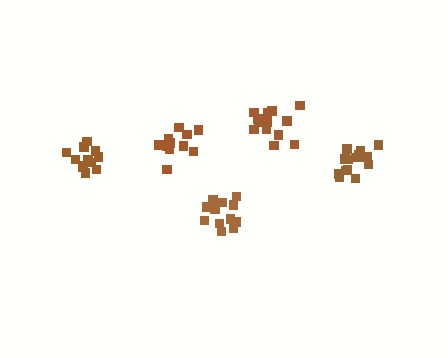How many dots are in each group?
Group 1: 14 dots, Group 2: 11 dots, Group 3: 13 dots, Group 4: 13 dots, Group 5: 15 dots (66 total).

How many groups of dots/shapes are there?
There are 5 groups.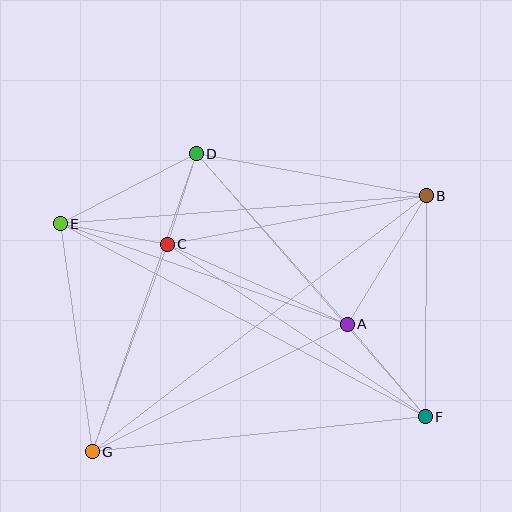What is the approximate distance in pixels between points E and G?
The distance between E and G is approximately 230 pixels.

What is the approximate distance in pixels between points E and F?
The distance between E and F is approximately 413 pixels.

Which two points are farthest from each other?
Points B and G are farthest from each other.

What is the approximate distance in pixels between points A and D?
The distance between A and D is approximately 228 pixels.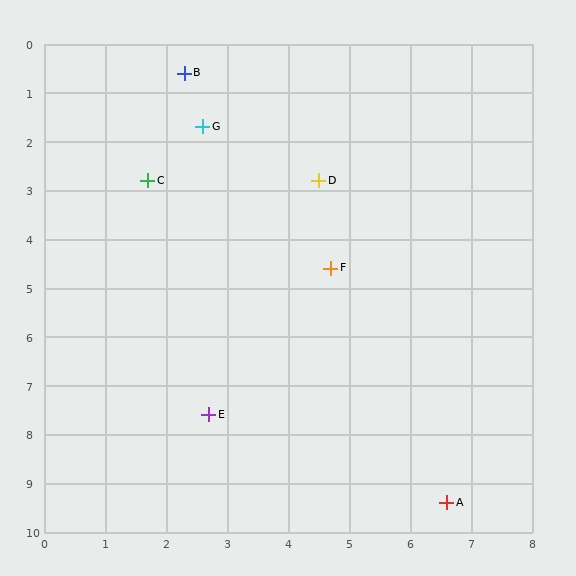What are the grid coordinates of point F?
Point F is at approximately (4.7, 4.6).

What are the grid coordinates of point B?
Point B is at approximately (2.3, 0.6).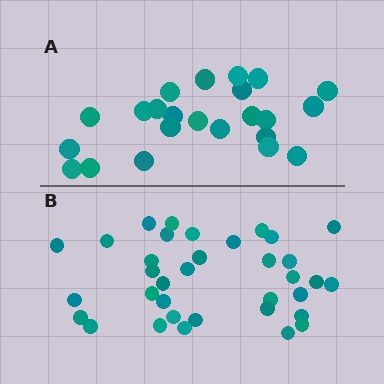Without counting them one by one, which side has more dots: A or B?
Region B (the bottom region) has more dots.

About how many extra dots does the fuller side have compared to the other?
Region B has roughly 12 or so more dots than region A.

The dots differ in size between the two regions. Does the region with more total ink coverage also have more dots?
No. Region A has more total ink coverage because its dots are larger, but region B actually contains more individual dots. Total area can be misleading — the number of items is what matters here.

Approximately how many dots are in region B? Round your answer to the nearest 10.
About 40 dots. (The exact count is 35, which rounds to 40.)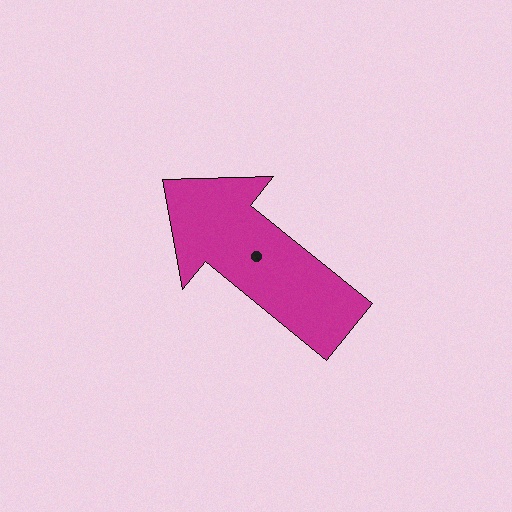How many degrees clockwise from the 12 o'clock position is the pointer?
Approximately 309 degrees.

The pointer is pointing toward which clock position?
Roughly 10 o'clock.